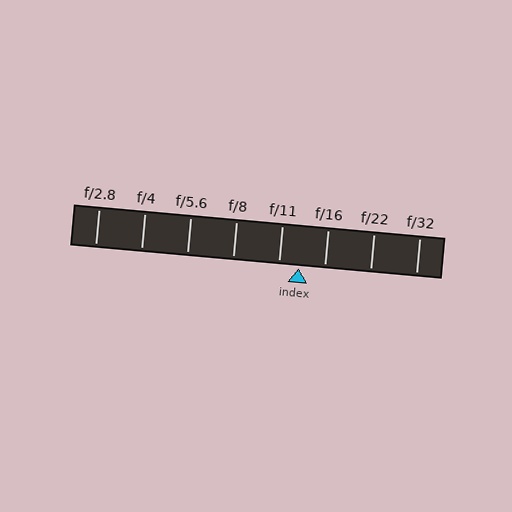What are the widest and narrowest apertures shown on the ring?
The widest aperture shown is f/2.8 and the narrowest is f/32.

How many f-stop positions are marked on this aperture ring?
There are 8 f-stop positions marked.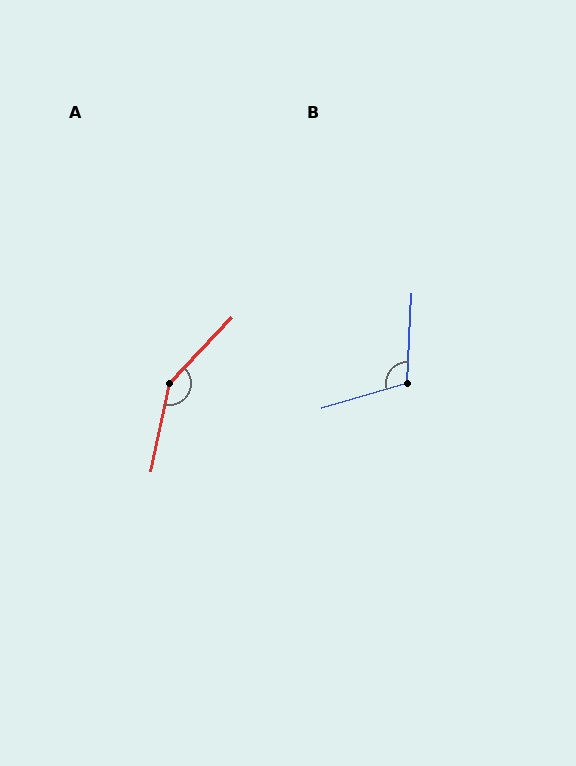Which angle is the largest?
A, at approximately 148 degrees.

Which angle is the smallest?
B, at approximately 110 degrees.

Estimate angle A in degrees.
Approximately 148 degrees.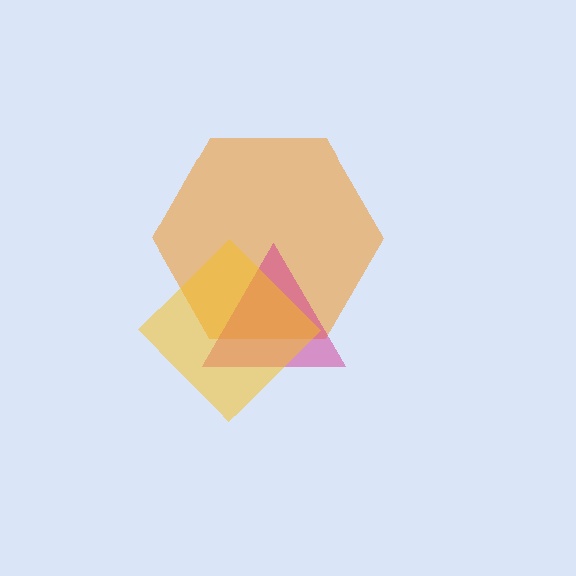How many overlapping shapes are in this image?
There are 3 overlapping shapes in the image.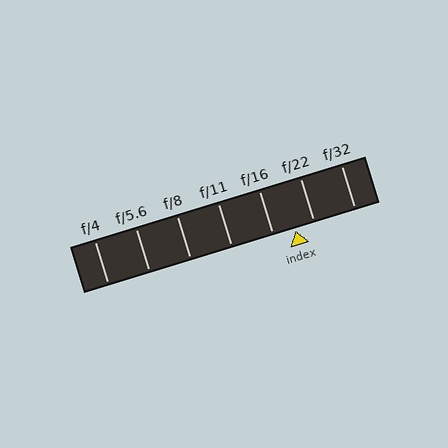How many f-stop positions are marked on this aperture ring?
There are 7 f-stop positions marked.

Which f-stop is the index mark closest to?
The index mark is closest to f/22.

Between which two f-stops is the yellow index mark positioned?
The index mark is between f/16 and f/22.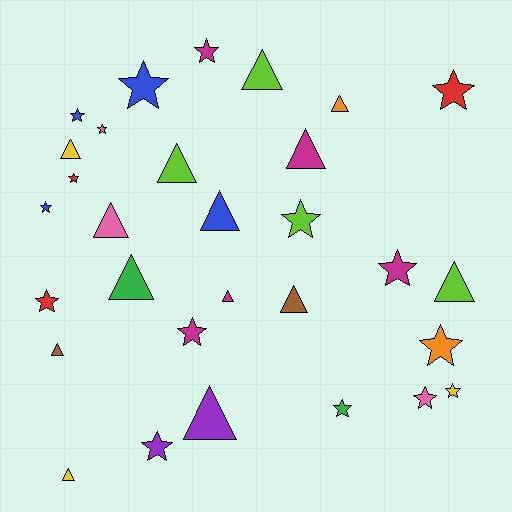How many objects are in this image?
There are 30 objects.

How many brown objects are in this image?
There are 2 brown objects.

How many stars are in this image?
There are 16 stars.